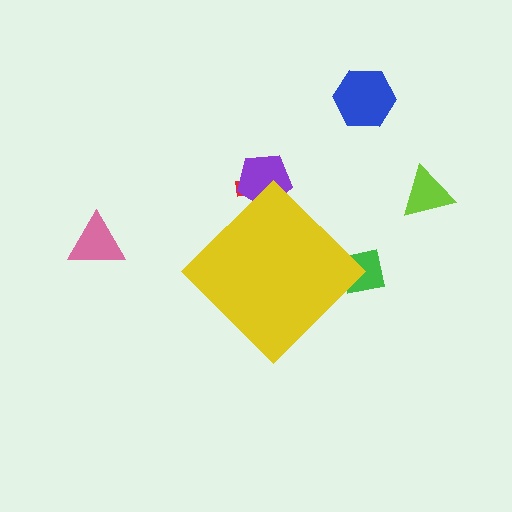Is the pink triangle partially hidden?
No, the pink triangle is fully visible.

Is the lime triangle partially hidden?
No, the lime triangle is fully visible.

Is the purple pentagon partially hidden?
Yes, the purple pentagon is partially hidden behind the yellow diamond.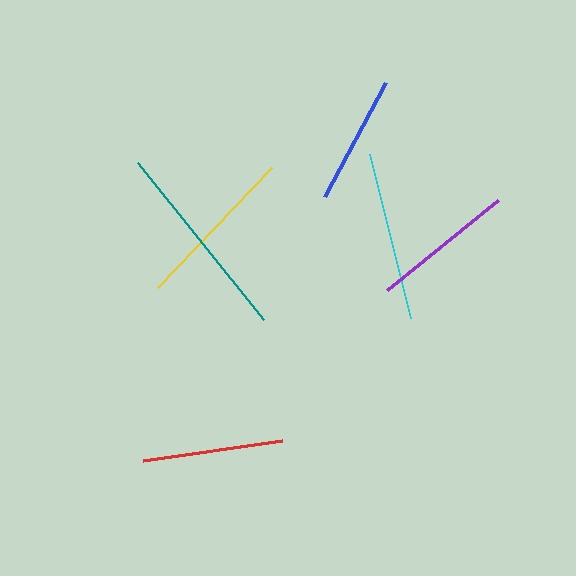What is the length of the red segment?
The red segment is approximately 141 pixels long.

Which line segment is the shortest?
The blue line is the shortest at approximately 130 pixels.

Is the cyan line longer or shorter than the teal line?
The teal line is longer than the cyan line.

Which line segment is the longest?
The teal line is the longest at approximately 202 pixels.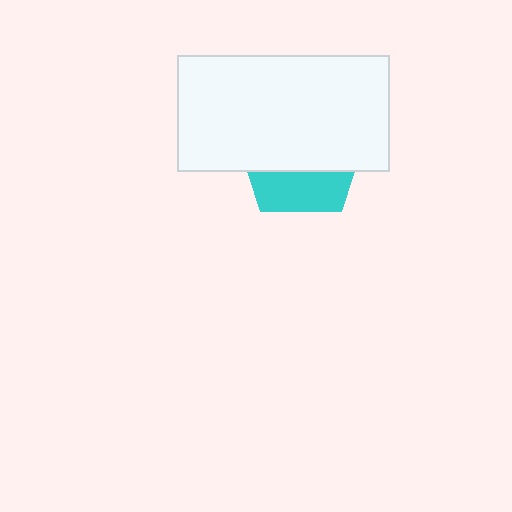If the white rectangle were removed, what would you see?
You would see the complete cyan pentagon.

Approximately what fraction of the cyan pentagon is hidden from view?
Roughly 67% of the cyan pentagon is hidden behind the white rectangle.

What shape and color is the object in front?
The object in front is a white rectangle.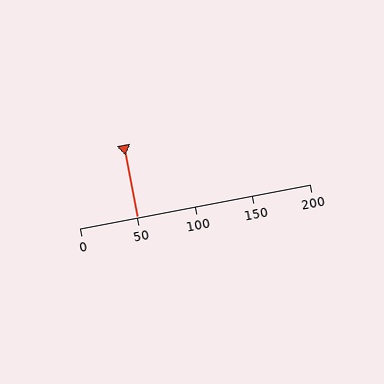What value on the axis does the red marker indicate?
The marker indicates approximately 50.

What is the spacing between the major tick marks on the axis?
The major ticks are spaced 50 apart.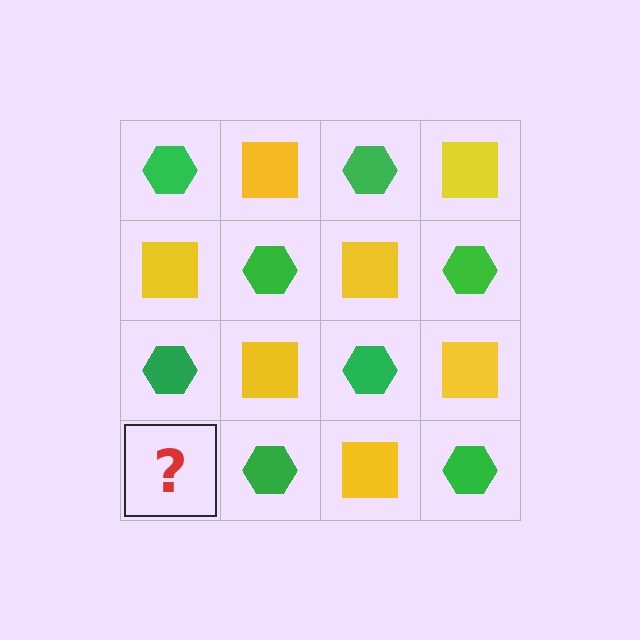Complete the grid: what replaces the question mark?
The question mark should be replaced with a yellow square.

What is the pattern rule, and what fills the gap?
The rule is that it alternates green hexagon and yellow square in a checkerboard pattern. The gap should be filled with a yellow square.